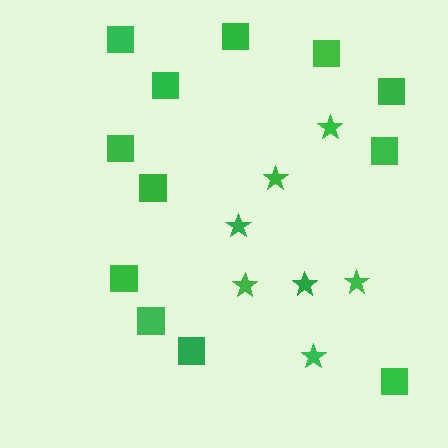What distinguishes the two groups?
There are 2 groups: one group of squares (12) and one group of stars (7).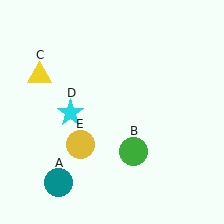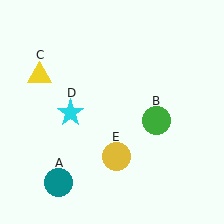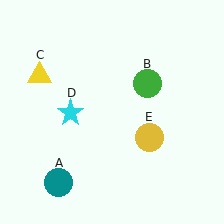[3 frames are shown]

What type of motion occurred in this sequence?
The green circle (object B), yellow circle (object E) rotated counterclockwise around the center of the scene.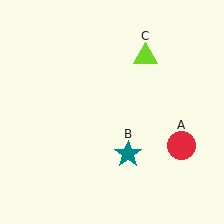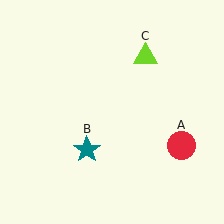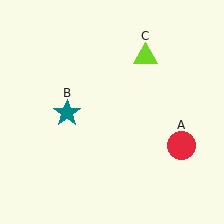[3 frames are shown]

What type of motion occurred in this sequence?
The teal star (object B) rotated clockwise around the center of the scene.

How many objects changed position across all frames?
1 object changed position: teal star (object B).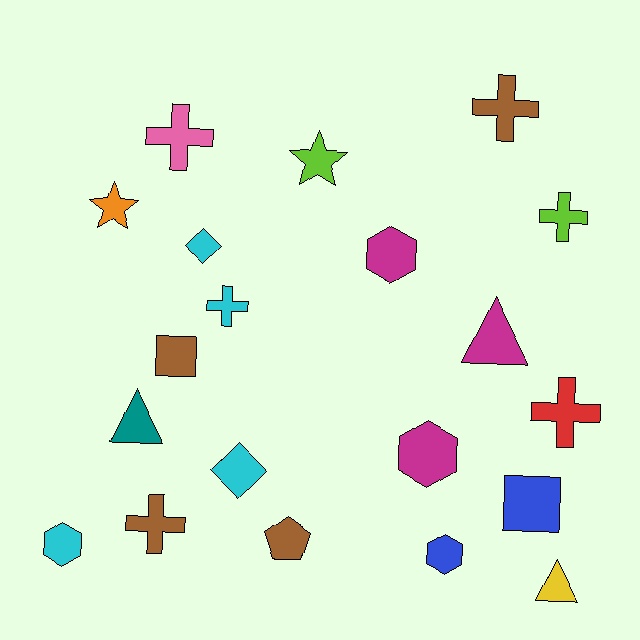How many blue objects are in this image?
There are 2 blue objects.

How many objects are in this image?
There are 20 objects.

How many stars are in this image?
There are 2 stars.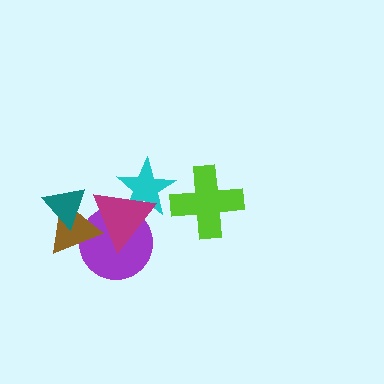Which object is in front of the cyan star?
The magenta triangle is in front of the cyan star.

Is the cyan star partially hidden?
Yes, it is partially covered by another shape.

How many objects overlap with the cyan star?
1 object overlaps with the cyan star.